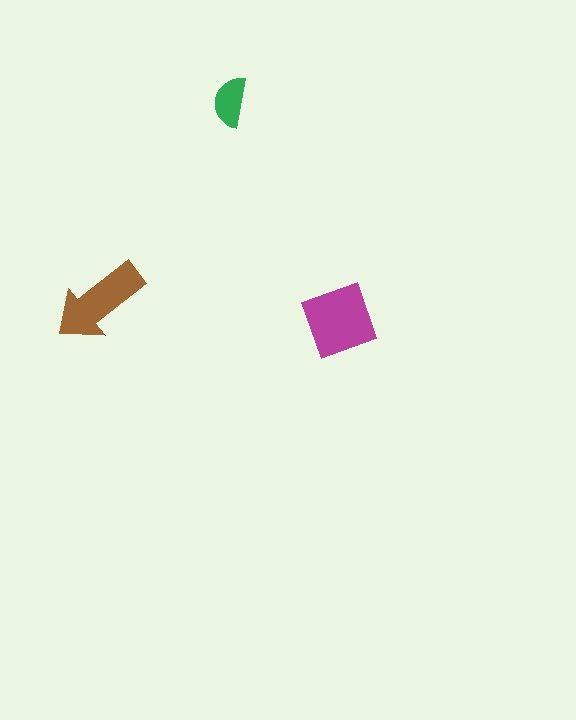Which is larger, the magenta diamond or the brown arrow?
The magenta diamond.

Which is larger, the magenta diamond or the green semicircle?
The magenta diamond.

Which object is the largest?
The magenta diamond.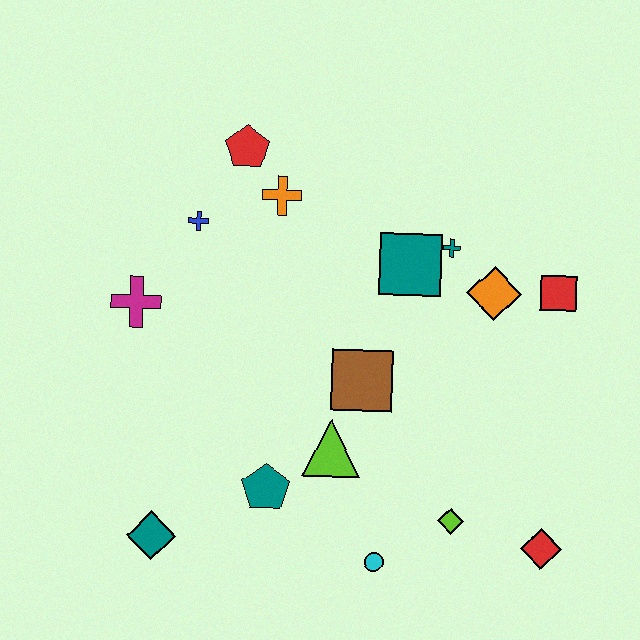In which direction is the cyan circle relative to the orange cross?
The cyan circle is below the orange cross.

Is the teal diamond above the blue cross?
No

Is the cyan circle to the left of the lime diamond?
Yes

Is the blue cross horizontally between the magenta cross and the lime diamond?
Yes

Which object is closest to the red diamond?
The lime diamond is closest to the red diamond.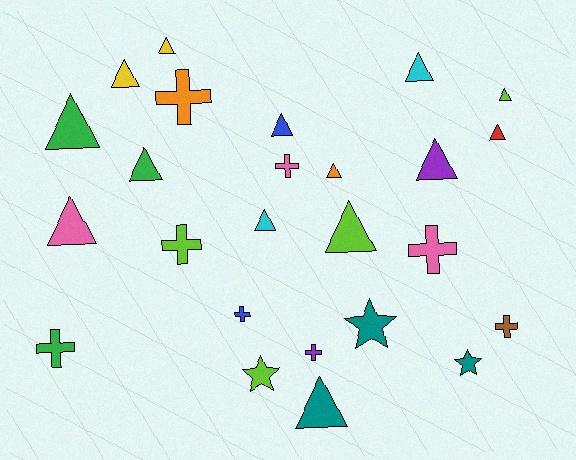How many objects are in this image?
There are 25 objects.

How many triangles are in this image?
There are 14 triangles.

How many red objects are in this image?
There is 1 red object.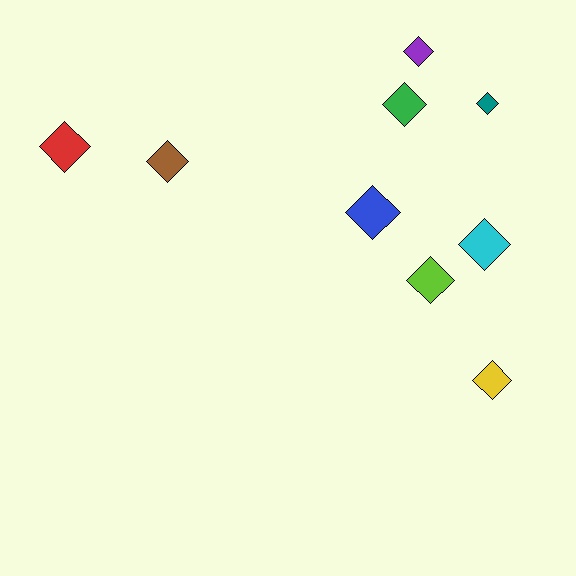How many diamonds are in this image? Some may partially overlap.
There are 9 diamonds.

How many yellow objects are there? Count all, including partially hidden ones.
There is 1 yellow object.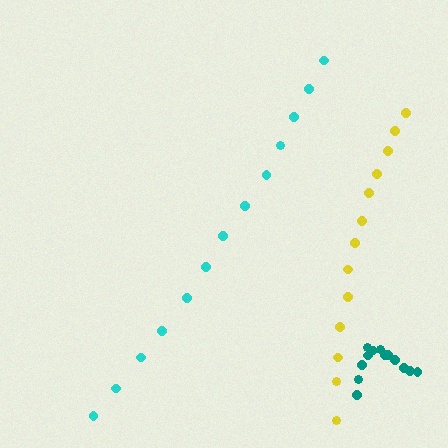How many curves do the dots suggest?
There are 3 distinct paths.